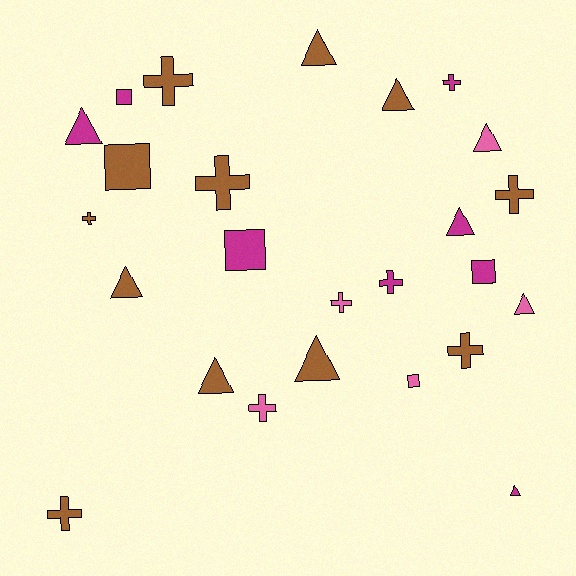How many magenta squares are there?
There are 3 magenta squares.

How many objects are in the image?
There are 25 objects.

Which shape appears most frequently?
Cross, with 10 objects.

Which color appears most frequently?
Brown, with 12 objects.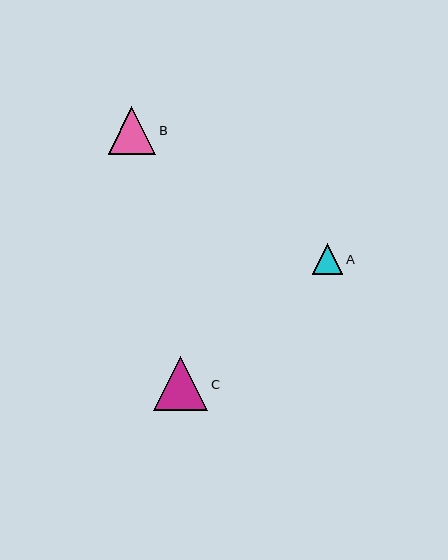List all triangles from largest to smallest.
From largest to smallest: C, B, A.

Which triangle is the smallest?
Triangle A is the smallest with a size of approximately 31 pixels.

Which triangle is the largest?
Triangle C is the largest with a size of approximately 54 pixels.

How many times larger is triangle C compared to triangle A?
Triangle C is approximately 1.8 times the size of triangle A.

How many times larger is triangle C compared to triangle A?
Triangle C is approximately 1.8 times the size of triangle A.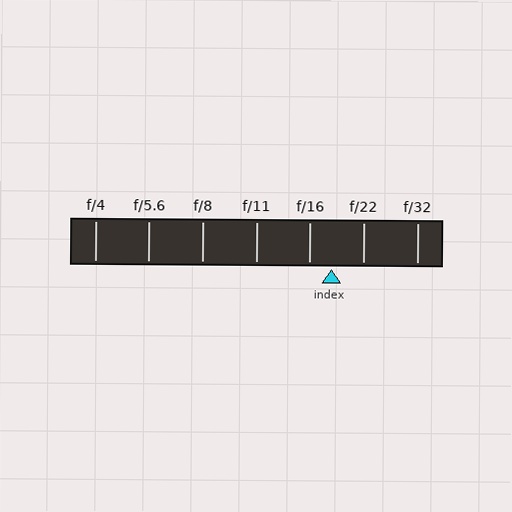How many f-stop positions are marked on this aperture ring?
There are 7 f-stop positions marked.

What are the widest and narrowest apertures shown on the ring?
The widest aperture shown is f/4 and the narrowest is f/32.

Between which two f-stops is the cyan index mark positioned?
The index mark is between f/16 and f/22.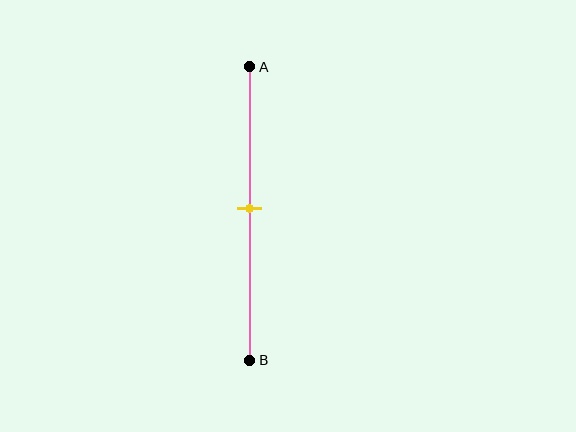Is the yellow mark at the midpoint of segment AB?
Yes, the mark is approximately at the midpoint.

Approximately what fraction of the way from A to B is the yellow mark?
The yellow mark is approximately 50% of the way from A to B.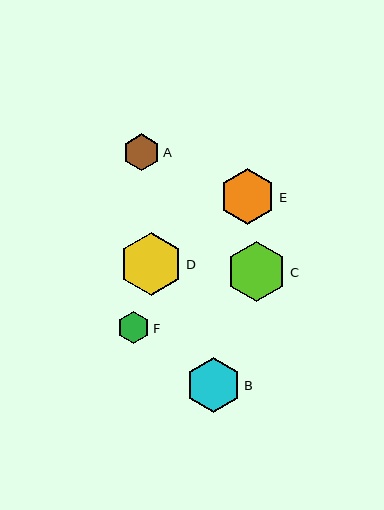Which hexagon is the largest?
Hexagon D is the largest with a size of approximately 63 pixels.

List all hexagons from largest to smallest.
From largest to smallest: D, C, E, B, A, F.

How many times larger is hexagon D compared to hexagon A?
Hexagon D is approximately 1.7 times the size of hexagon A.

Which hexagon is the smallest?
Hexagon F is the smallest with a size of approximately 32 pixels.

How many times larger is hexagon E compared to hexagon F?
Hexagon E is approximately 1.8 times the size of hexagon F.